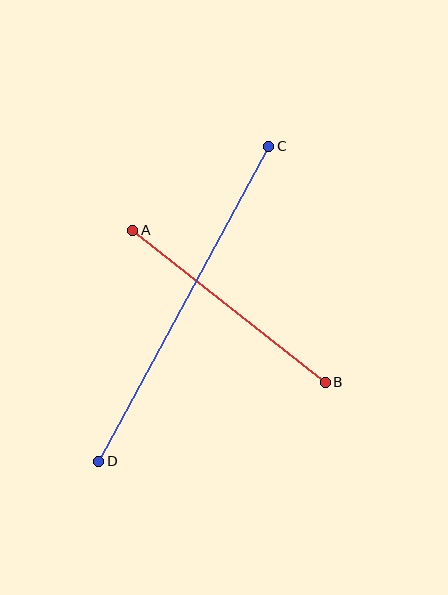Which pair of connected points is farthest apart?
Points C and D are farthest apart.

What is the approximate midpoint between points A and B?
The midpoint is at approximately (229, 306) pixels.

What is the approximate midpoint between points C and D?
The midpoint is at approximately (184, 304) pixels.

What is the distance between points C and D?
The distance is approximately 358 pixels.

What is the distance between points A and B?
The distance is approximately 245 pixels.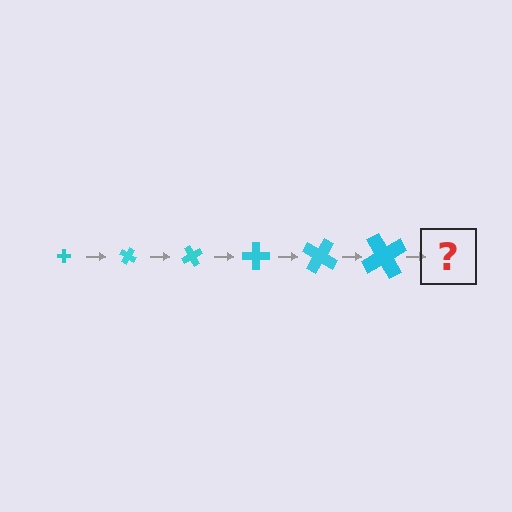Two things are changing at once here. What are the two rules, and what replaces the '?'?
The two rules are that the cross grows larger each step and it rotates 30 degrees each step. The '?' should be a cross, larger than the previous one and rotated 180 degrees from the start.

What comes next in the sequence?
The next element should be a cross, larger than the previous one and rotated 180 degrees from the start.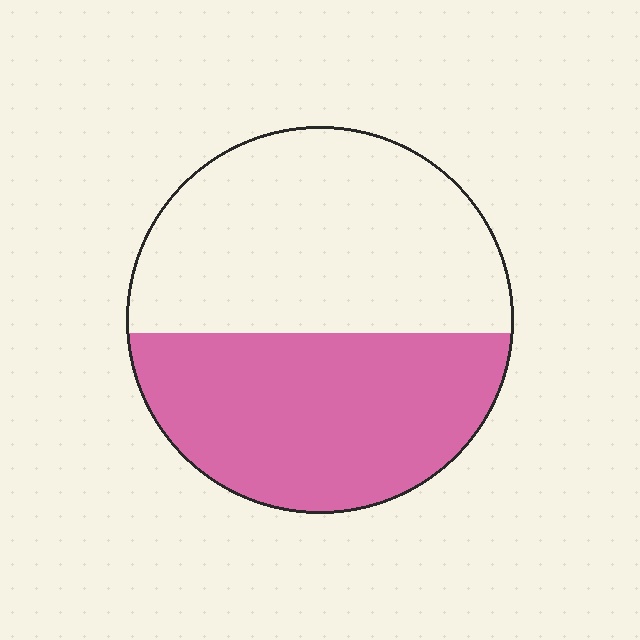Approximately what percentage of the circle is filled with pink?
Approximately 45%.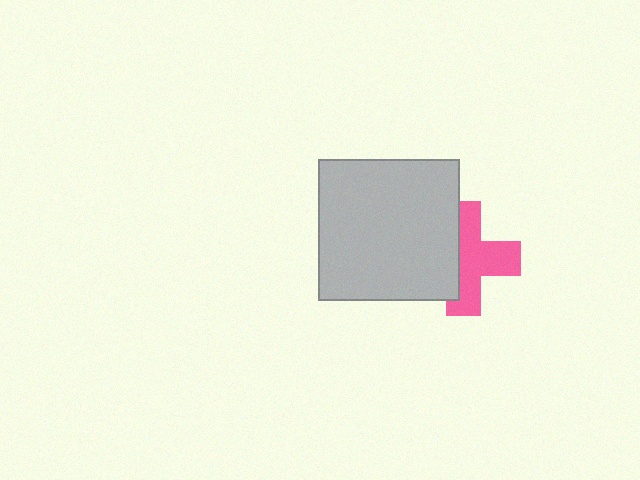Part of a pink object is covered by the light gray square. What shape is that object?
It is a cross.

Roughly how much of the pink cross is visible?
About half of it is visible (roughly 60%).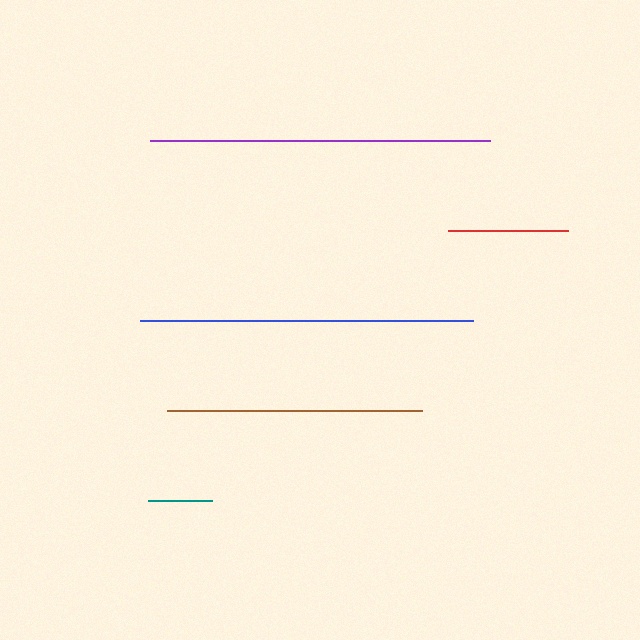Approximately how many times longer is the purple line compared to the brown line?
The purple line is approximately 1.3 times the length of the brown line.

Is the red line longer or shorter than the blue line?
The blue line is longer than the red line.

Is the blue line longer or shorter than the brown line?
The blue line is longer than the brown line.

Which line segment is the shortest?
The teal line is the shortest at approximately 64 pixels.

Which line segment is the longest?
The purple line is the longest at approximately 340 pixels.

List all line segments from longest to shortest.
From longest to shortest: purple, blue, brown, red, teal.